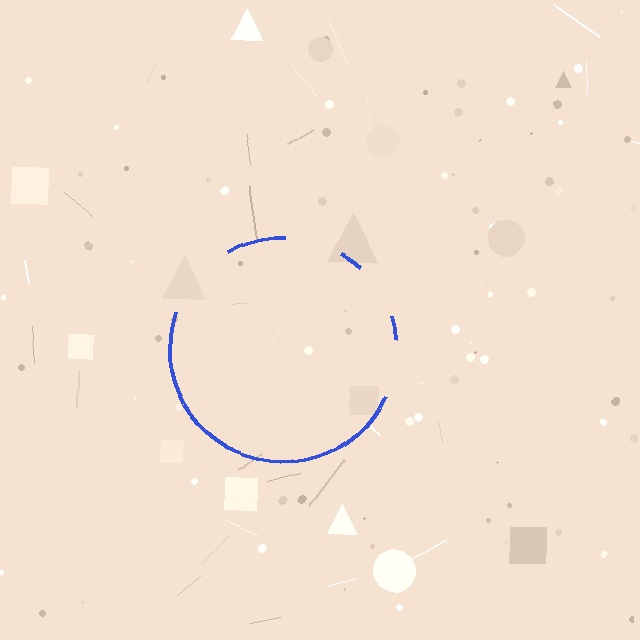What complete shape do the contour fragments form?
The contour fragments form a circle.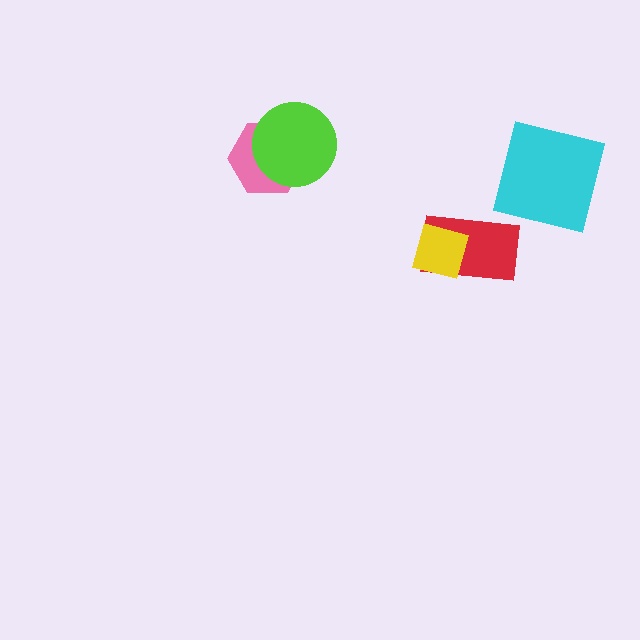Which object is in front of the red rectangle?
The yellow diamond is in front of the red rectangle.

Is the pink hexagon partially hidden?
Yes, it is partially covered by another shape.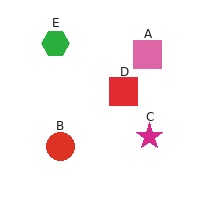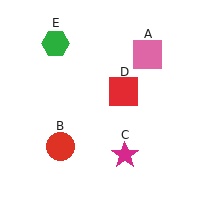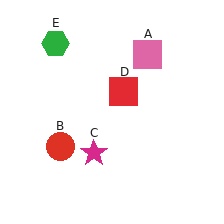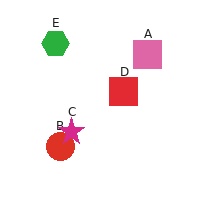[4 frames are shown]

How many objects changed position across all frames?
1 object changed position: magenta star (object C).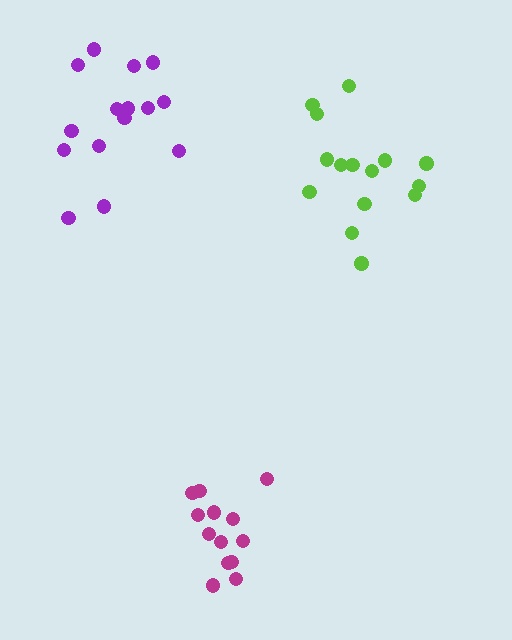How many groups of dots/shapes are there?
There are 3 groups.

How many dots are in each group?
Group 1: 15 dots, Group 2: 15 dots, Group 3: 13 dots (43 total).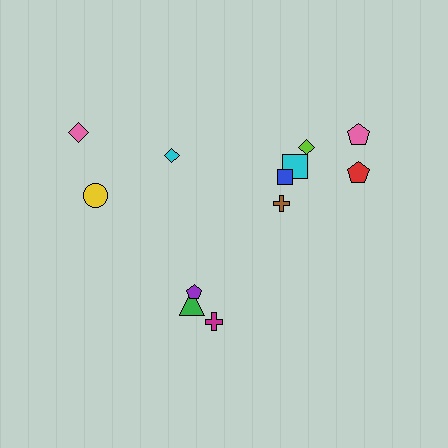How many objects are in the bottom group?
There are 3 objects.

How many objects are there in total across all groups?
There are 12 objects.